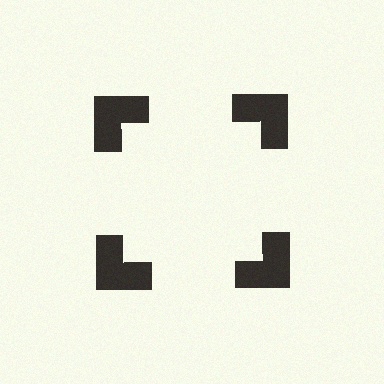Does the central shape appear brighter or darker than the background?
It typically appears slightly brighter than the background, even though no actual brightness change is drawn.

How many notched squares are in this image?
There are 4 — one at each vertex of the illusory square.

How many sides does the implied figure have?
4 sides.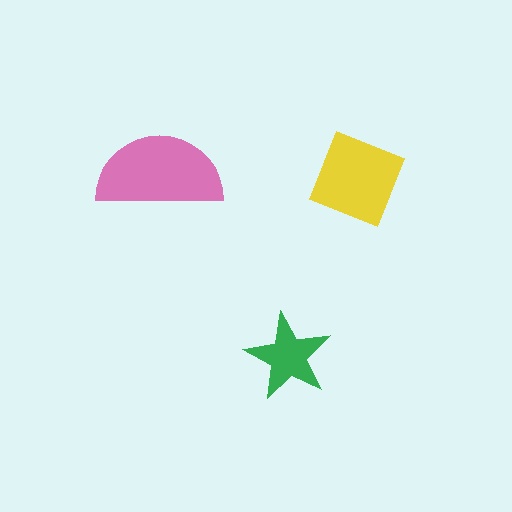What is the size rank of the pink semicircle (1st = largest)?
1st.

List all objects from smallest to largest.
The green star, the yellow square, the pink semicircle.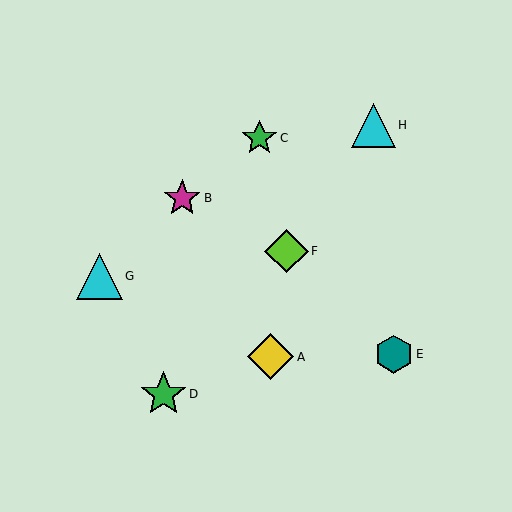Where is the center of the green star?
The center of the green star is at (259, 138).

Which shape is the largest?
The yellow diamond (labeled A) is the largest.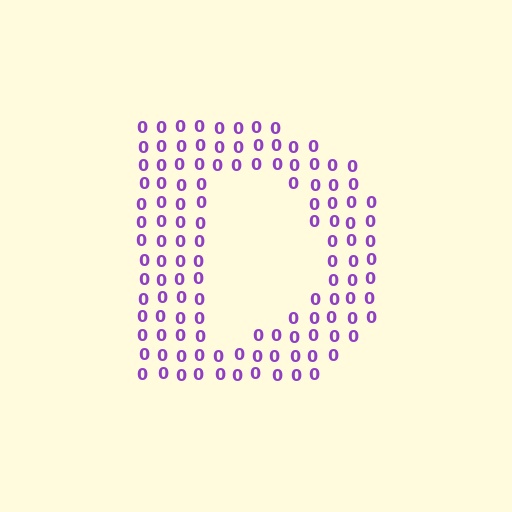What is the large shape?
The large shape is the letter D.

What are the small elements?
The small elements are digit 0's.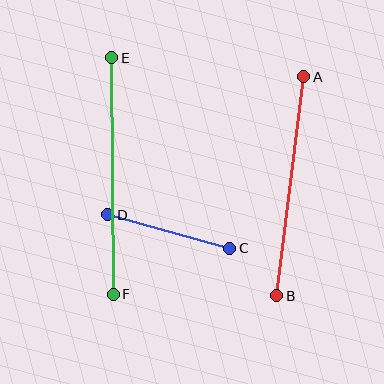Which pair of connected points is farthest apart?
Points E and F are farthest apart.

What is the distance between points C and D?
The distance is approximately 127 pixels.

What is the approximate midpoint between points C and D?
The midpoint is at approximately (169, 231) pixels.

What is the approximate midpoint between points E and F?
The midpoint is at approximately (112, 176) pixels.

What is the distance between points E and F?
The distance is approximately 237 pixels.